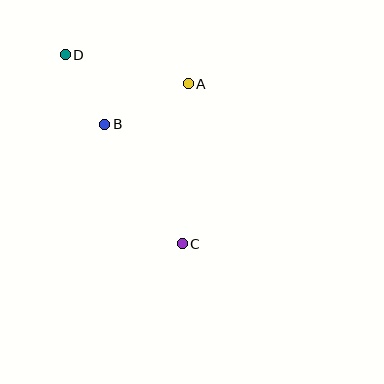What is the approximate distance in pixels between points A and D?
The distance between A and D is approximately 126 pixels.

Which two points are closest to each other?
Points B and D are closest to each other.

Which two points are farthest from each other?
Points C and D are farthest from each other.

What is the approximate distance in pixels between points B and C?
The distance between B and C is approximately 142 pixels.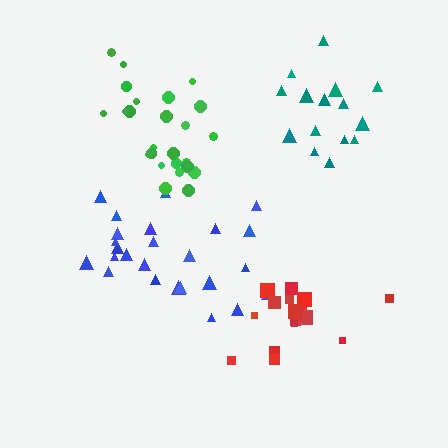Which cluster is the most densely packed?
Green.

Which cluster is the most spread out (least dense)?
Teal.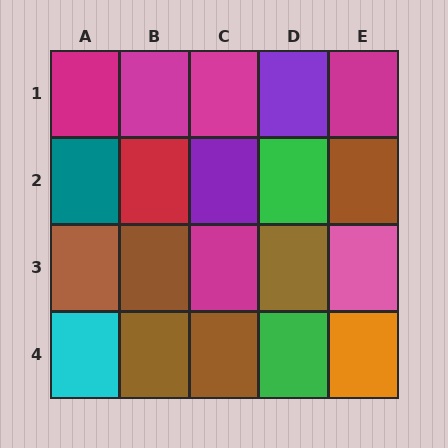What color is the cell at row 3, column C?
Magenta.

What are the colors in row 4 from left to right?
Cyan, brown, brown, green, orange.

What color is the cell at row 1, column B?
Magenta.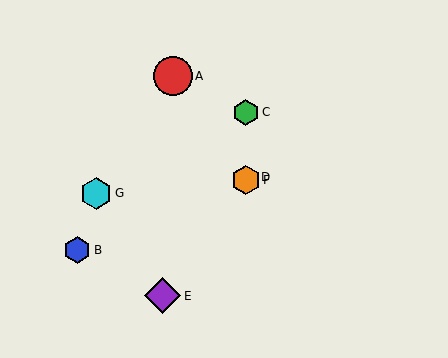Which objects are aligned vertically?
Objects C, D, F are aligned vertically.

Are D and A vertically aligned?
No, D is at x≈246 and A is at x≈173.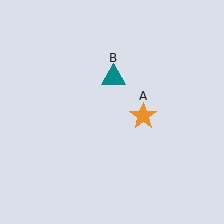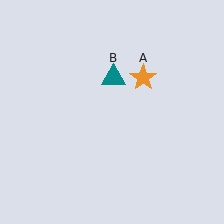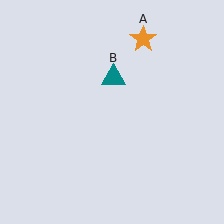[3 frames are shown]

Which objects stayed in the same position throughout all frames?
Teal triangle (object B) remained stationary.